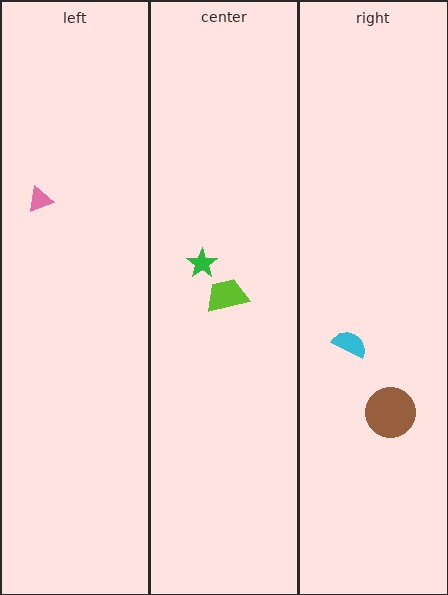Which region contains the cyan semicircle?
The right region.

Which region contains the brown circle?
The right region.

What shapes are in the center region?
The green star, the lime trapezoid.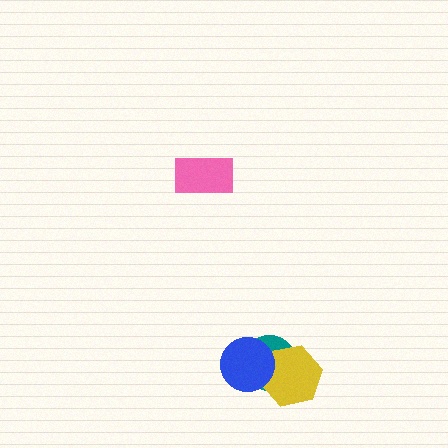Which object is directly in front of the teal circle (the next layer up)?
The yellow hexagon is directly in front of the teal circle.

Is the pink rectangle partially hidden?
No, no other shape covers it.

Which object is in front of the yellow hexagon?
The blue circle is in front of the yellow hexagon.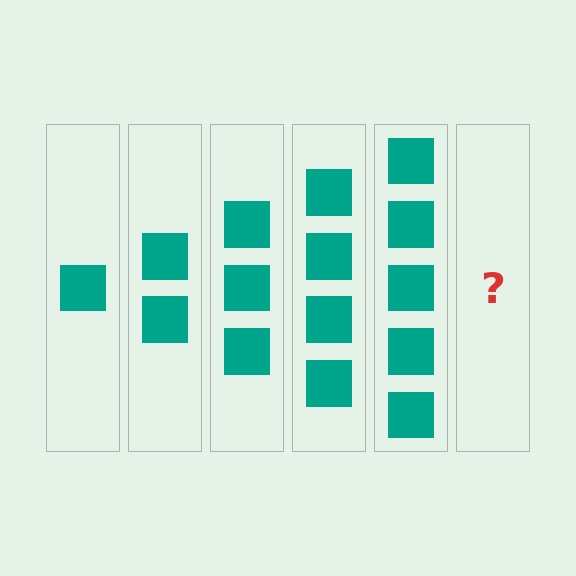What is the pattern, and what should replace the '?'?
The pattern is that each step adds one more square. The '?' should be 6 squares.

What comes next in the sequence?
The next element should be 6 squares.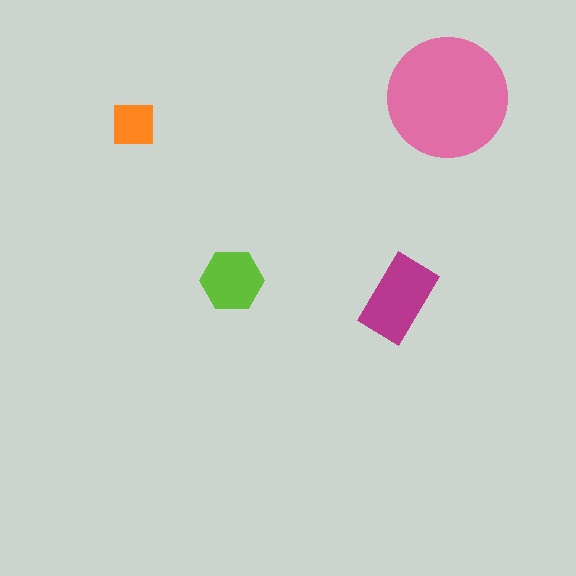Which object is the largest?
The pink circle.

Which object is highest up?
The pink circle is topmost.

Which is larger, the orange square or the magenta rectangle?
The magenta rectangle.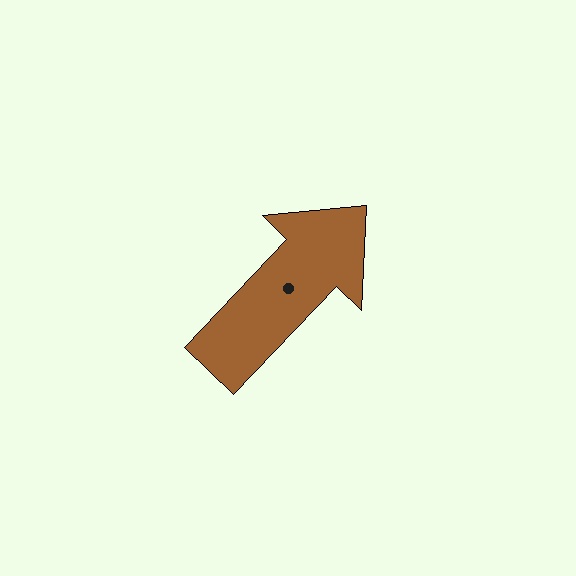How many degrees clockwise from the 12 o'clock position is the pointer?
Approximately 44 degrees.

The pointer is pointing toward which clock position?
Roughly 1 o'clock.